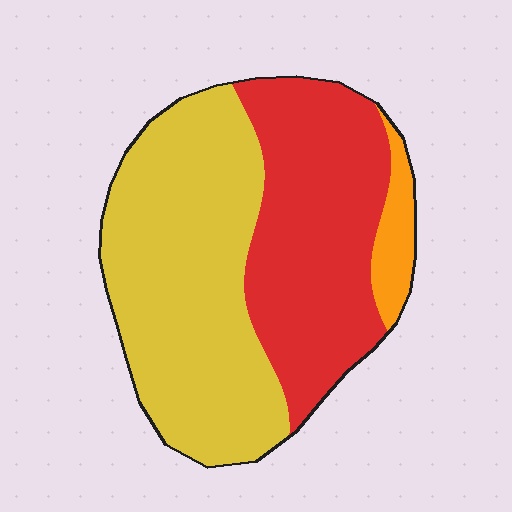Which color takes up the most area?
Yellow, at roughly 55%.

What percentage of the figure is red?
Red takes up between a third and a half of the figure.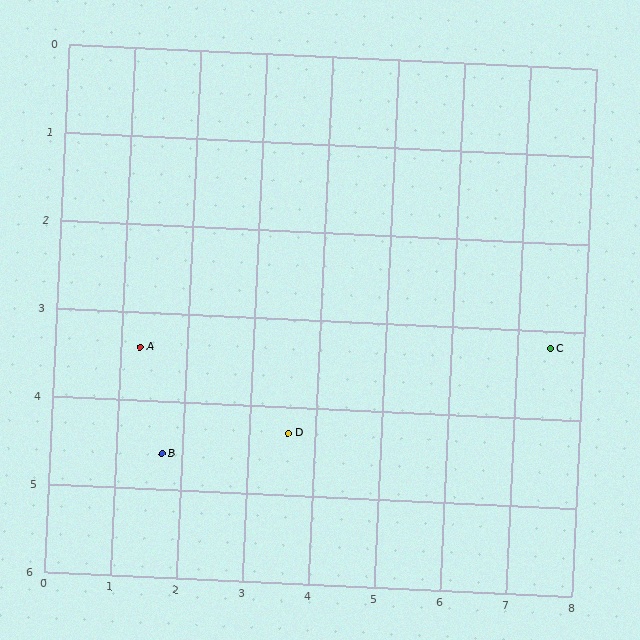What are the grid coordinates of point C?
Point C is at approximately (7.5, 3.2).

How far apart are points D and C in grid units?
Points D and C are about 4.1 grid units apart.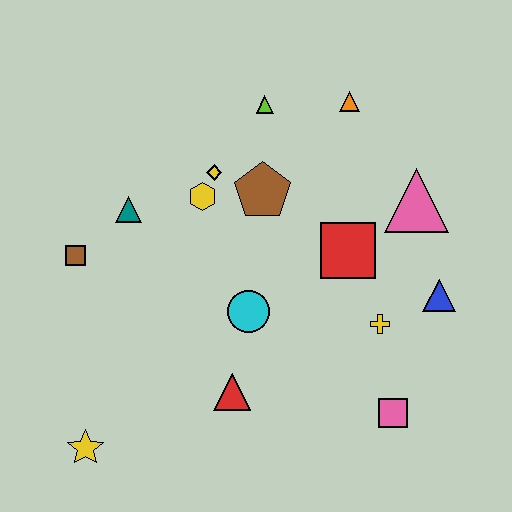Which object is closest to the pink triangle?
The red square is closest to the pink triangle.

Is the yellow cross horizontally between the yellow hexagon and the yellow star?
No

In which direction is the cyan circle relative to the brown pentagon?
The cyan circle is below the brown pentagon.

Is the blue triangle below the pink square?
No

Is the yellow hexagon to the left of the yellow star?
No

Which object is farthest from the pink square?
The brown square is farthest from the pink square.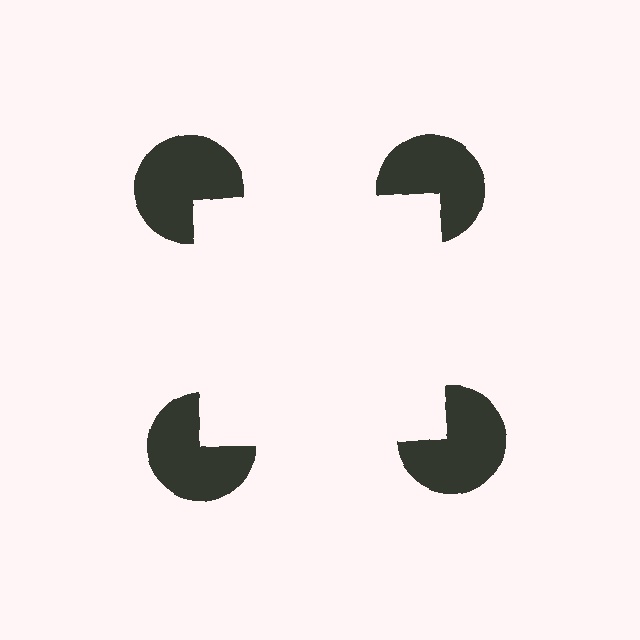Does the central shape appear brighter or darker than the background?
It typically appears slightly brighter than the background, even though no actual brightness change is drawn.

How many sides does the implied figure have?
4 sides.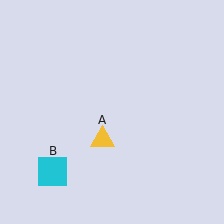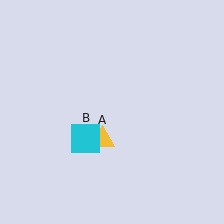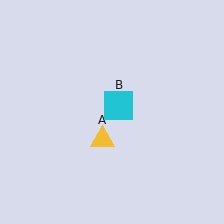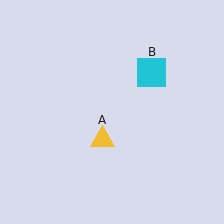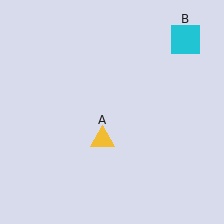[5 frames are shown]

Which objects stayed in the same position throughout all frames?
Yellow triangle (object A) remained stationary.